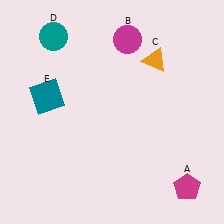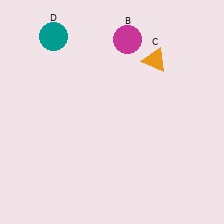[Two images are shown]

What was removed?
The teal square (E), the magenta pentagon (A) were removed in Image 2.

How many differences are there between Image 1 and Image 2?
There are 2 differences between the two images.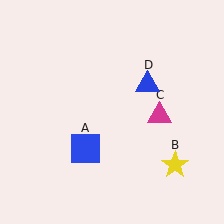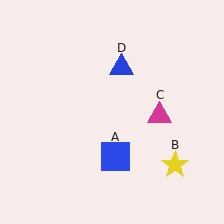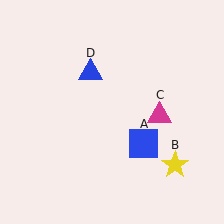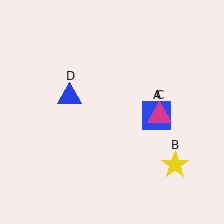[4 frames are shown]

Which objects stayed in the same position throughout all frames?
Yellow star (object B) and magenta triangle (object C) remained stationary.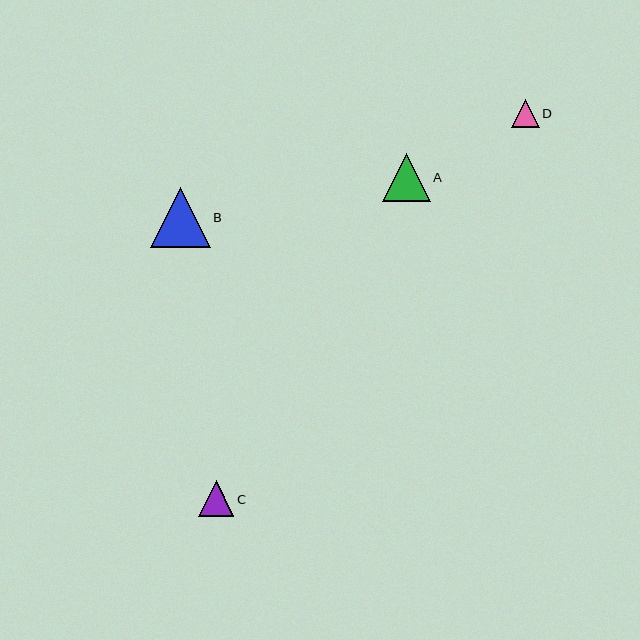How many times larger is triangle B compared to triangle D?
Triangle B is approximately 2.2 times the size of triangle D.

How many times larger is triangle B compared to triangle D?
Triangle B is approximately 2.2 times the size of triangle D.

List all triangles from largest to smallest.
From largest to smallest: B, A, C, D.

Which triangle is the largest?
Triangle B is the largest with a size of approximately 60 pixels.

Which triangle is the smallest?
Triangle D is the smallest with a size of approximately 28 pixels.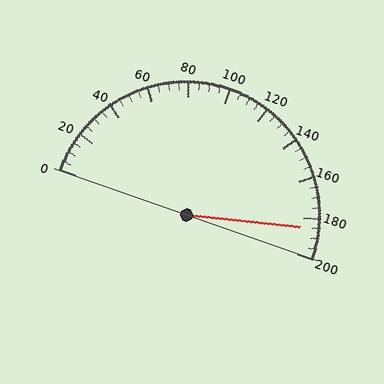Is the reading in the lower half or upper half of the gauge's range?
The reading is in the upper half of the range (0 to 200).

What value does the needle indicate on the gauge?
The needle indicates approximately 185.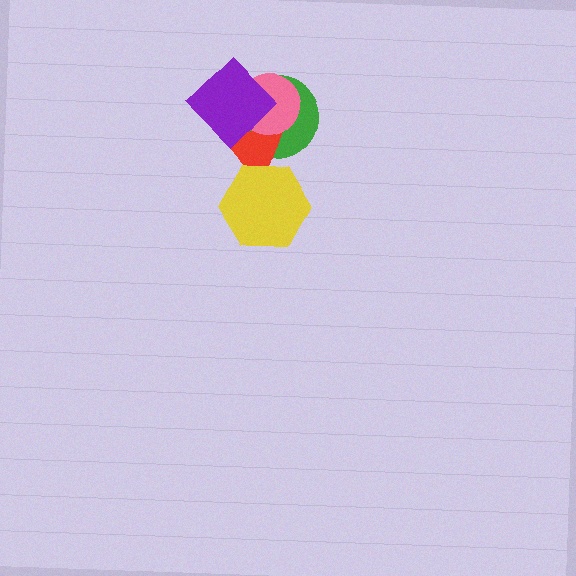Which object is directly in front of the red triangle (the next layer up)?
The pink circle is directly in front of the red triangle.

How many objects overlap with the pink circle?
3 objects overlap with the pink circle.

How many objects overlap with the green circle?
3 objects overlap with the green circle.